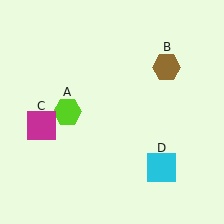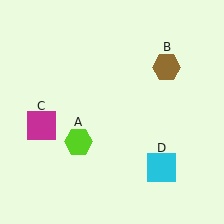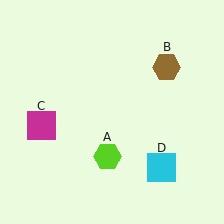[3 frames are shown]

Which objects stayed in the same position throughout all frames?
Brown hexagon (object B) and magenta square (object C) and cyan square (object D) remained stationary.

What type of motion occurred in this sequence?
The lime hexagon (object A) rotated counterclockwise around the center of the scene.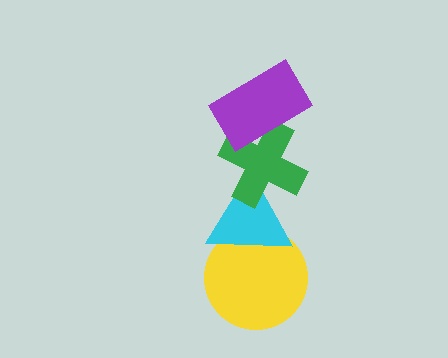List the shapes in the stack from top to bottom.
From top to bottom: the purple rectangle, the green cross, the cyan triangle, the yellow circle.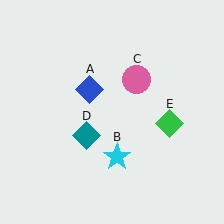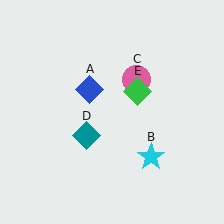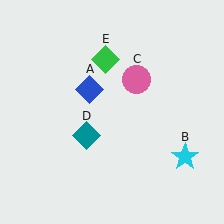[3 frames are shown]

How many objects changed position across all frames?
2 objects changed position: cyan star (object B), green diamond (object E).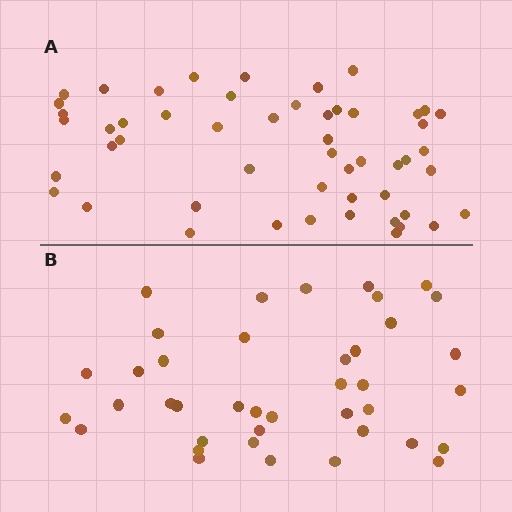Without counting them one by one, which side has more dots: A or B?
Region A (the top region) has more dots.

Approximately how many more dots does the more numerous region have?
Region A has roughly 12 or so more dots than region B.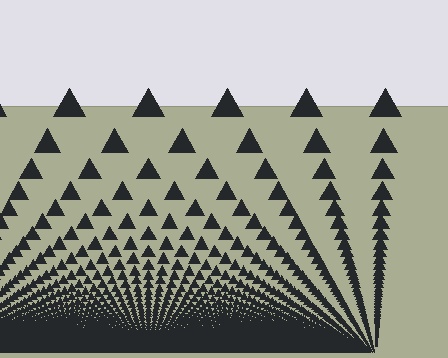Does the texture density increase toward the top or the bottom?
Density increases toward the bottom.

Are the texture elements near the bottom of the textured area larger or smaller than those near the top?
Smaller. The gradient is inverted — elements near the bottom are smaller and denser.